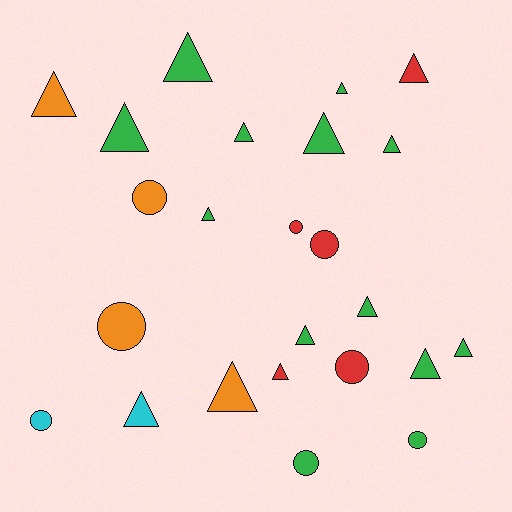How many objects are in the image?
There are 24 objects.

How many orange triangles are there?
There are 2 orange triangles.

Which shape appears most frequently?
Triangle, with 16 objects.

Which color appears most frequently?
Green, with 13 objects.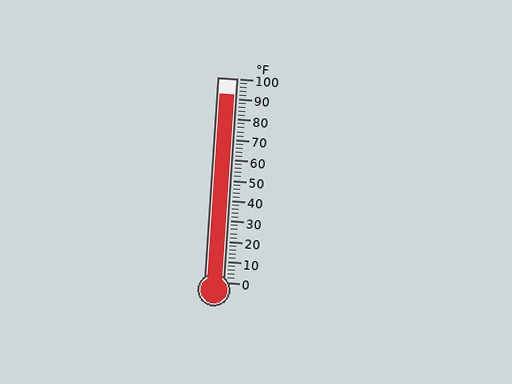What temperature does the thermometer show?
The thermometer shows approximately 92°F.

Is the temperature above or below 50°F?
The temperature is above 50°F.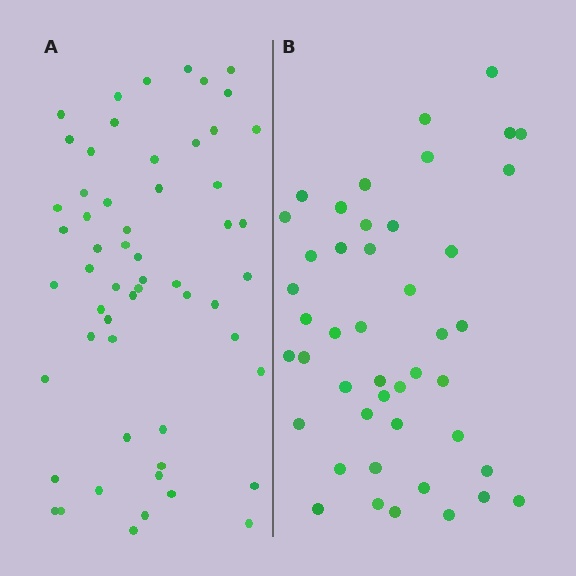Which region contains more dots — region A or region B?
Region A (the left region) has more dots.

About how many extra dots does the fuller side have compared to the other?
Region A has roughly 12 or so more dots than region B.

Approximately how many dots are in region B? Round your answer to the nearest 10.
About 40 dots. (The exact count is 45, which rounds to 40.)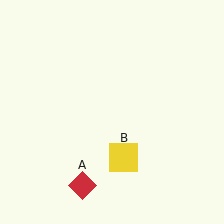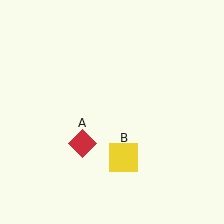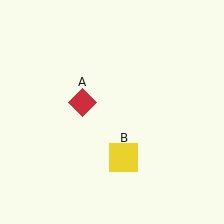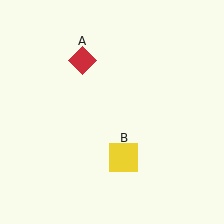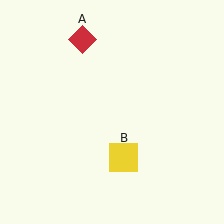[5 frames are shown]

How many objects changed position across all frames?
1 object changed position: red diamond (object A).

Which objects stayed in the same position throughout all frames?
Yellow square (object B) remained stationary.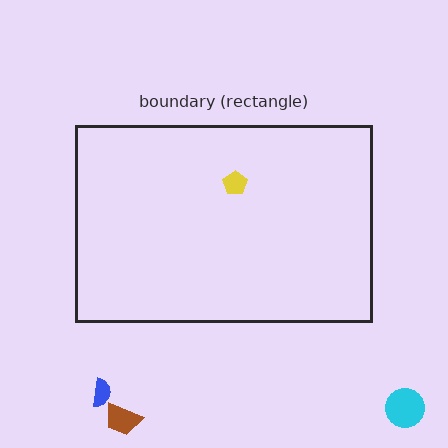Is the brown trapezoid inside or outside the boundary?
Outside.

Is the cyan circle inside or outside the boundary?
Outside.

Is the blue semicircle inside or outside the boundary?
Outside.